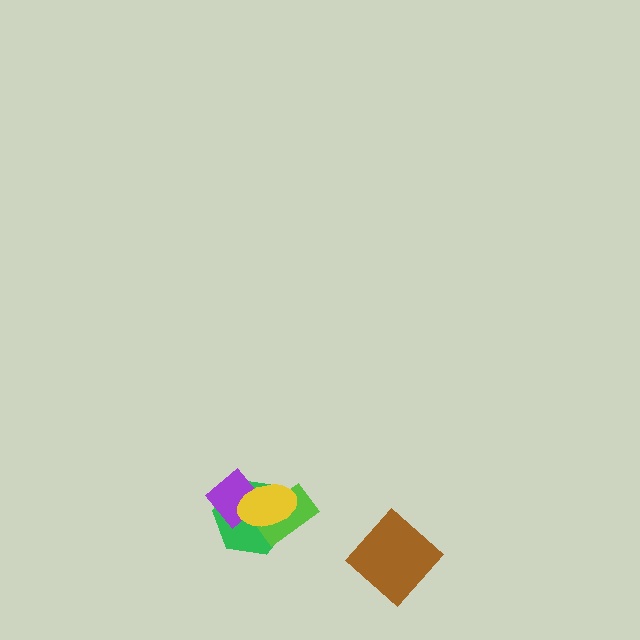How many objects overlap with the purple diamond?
3 objects overlap with the purple diamond.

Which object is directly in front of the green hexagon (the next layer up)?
The lime rectangle is directly in front of the green hexagon.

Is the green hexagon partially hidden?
Yes, it is partially covered by another shape.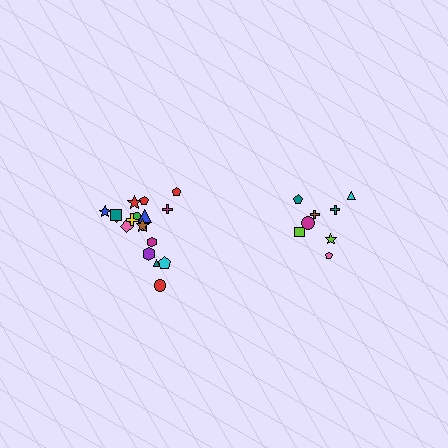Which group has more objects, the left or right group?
The left group.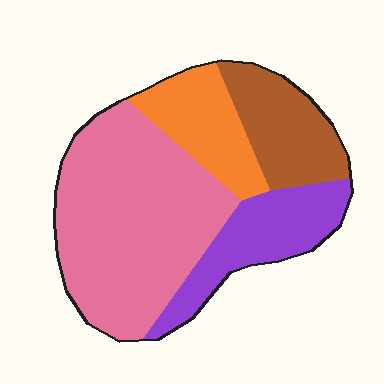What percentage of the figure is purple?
Purple covers around 20% of the figure.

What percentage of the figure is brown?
Brown takes up less than a quarter of the figure.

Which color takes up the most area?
Pink, at roughly 50%.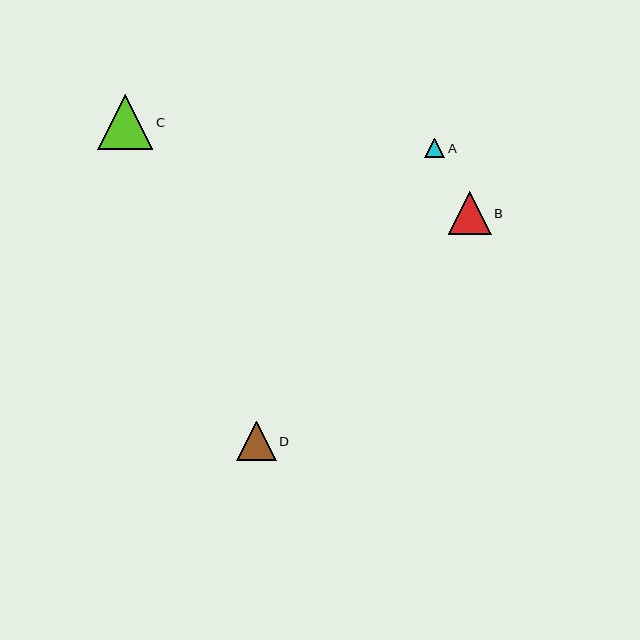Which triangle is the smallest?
Triangle A is the smallest with a size of approximately 20 pixels.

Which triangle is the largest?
Triangle C is the largest with a size of approximately 55 pixels.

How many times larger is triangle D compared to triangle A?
Triangle D is approximately 2.0 times the size of triangle A.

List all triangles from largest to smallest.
From largest to smallest: C, B, D, A.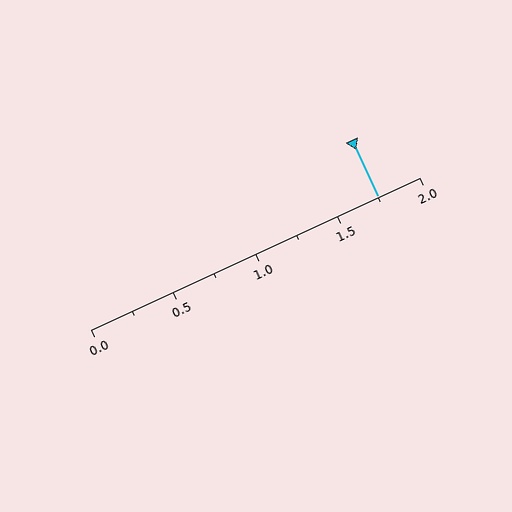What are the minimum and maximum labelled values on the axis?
The axis runs from 0.0 to 2.0.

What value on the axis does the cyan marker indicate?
The marker indicates approximately 1.75.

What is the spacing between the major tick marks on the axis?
The major ticks are spaced 0.5 apart.